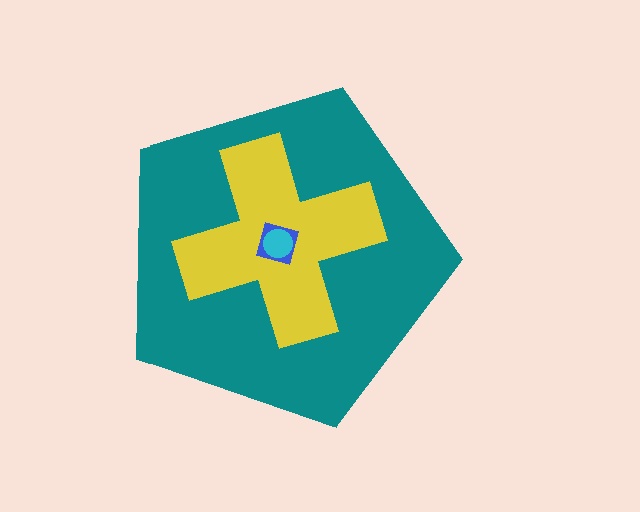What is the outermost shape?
The teal pentagon.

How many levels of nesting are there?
4.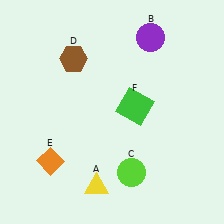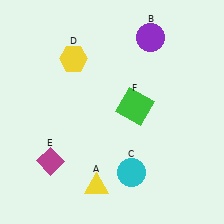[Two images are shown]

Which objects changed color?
C changed from lime to cyan. D changed from brown to yellow. E changed from orange to magenta.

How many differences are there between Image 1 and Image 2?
There are 3 differences between the two images.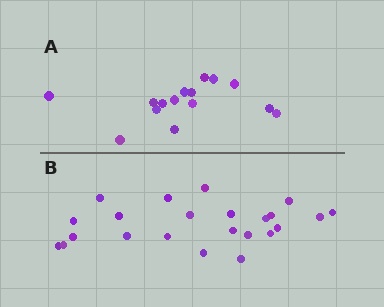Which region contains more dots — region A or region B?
Region B (the bottom region) has more dots.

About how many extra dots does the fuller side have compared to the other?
Region B has roughly 8 or so more dots than region A.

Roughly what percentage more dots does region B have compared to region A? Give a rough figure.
About 55% more.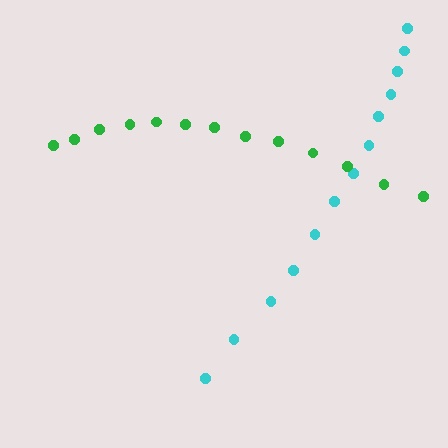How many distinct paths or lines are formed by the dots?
There are 2 distinct paths.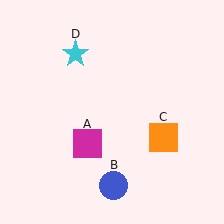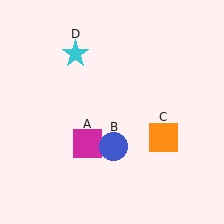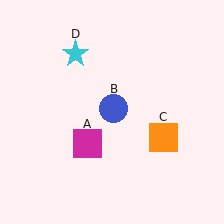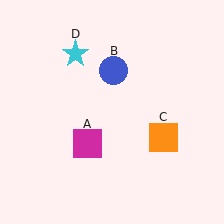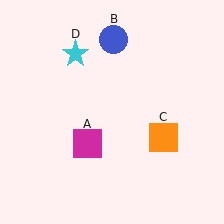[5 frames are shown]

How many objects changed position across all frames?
1 object changed position: blue circle (object B).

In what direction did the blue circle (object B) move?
The blue circle (object B) moved up.